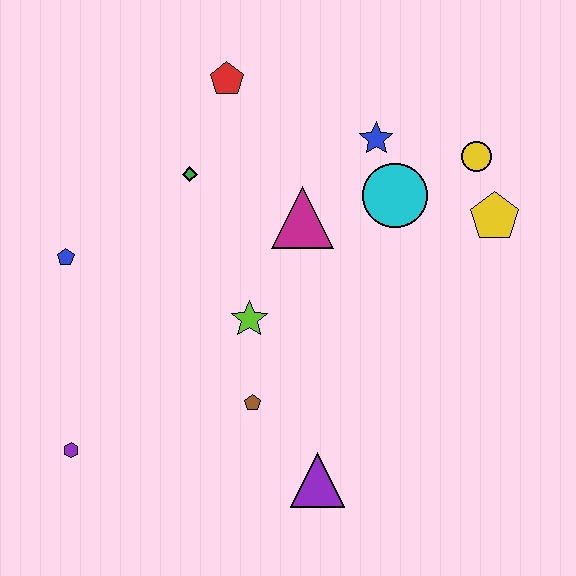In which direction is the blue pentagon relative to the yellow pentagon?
The blue pentagon is to the left of the yellow pentagon.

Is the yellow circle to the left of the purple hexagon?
No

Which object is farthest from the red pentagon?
The purple triangle is farthest from the red pentagon.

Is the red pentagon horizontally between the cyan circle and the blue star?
No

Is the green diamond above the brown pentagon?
Yes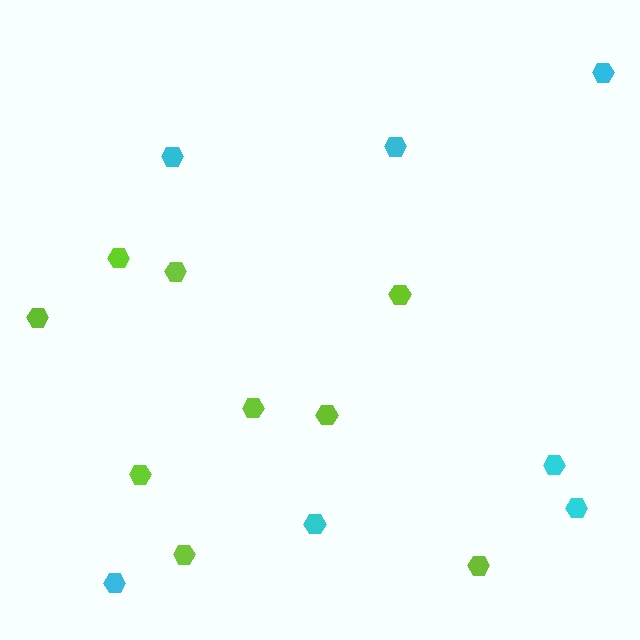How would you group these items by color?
There are 2 groups: one group of lime hexagons (9) and one group of cyan hexagons (7).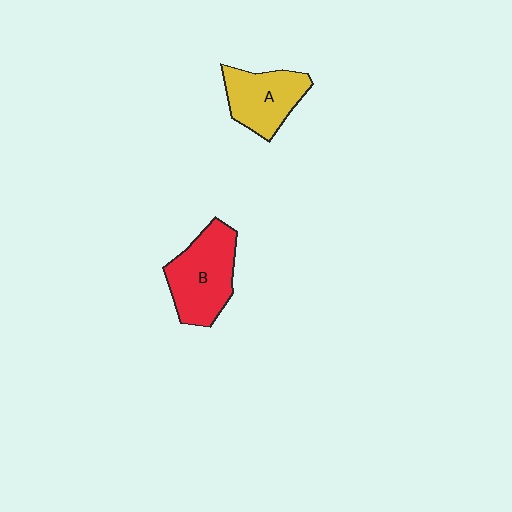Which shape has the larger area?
Shape B (red).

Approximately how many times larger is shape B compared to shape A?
Approximately 1.3 times.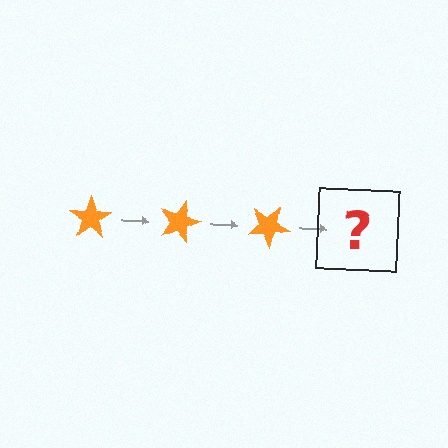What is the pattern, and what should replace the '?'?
The pattern is that the star rotates 15 degrees each step. The '?' should be an orange star rotated 45 degrees.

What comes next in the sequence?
The next element should be an orange star rotated 45 degrees.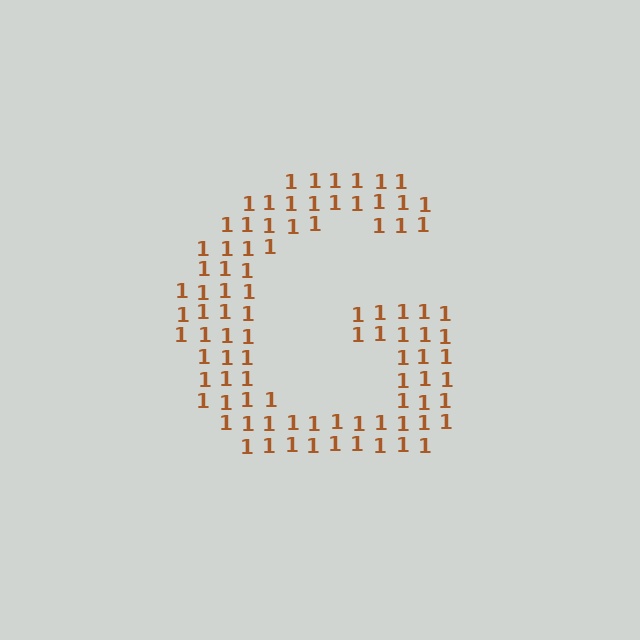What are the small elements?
The small elements are digit 1's.